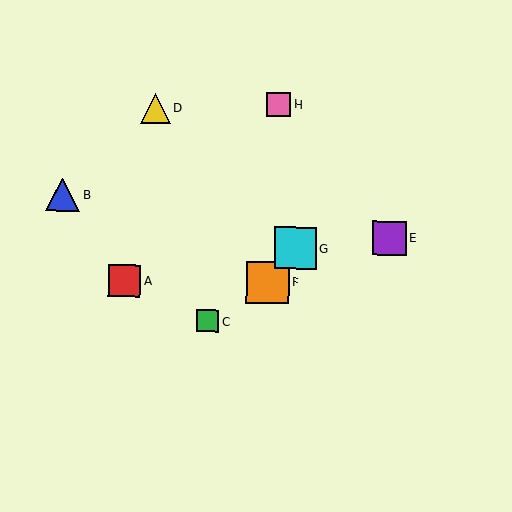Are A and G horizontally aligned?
No, A is at y≈281 and G is at y≈248.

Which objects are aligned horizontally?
Objects A, F are aligned horizontally.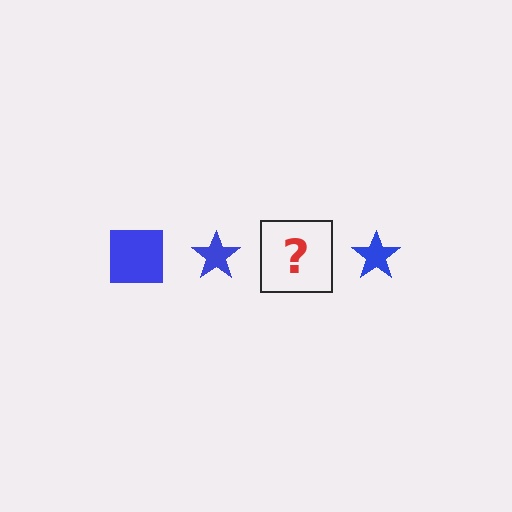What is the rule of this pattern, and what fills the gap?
The rule is that the pattern cycles through square, star shapes in blue. The gap should be filled with a blue square.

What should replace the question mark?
The question mark should be replaced with a blue square.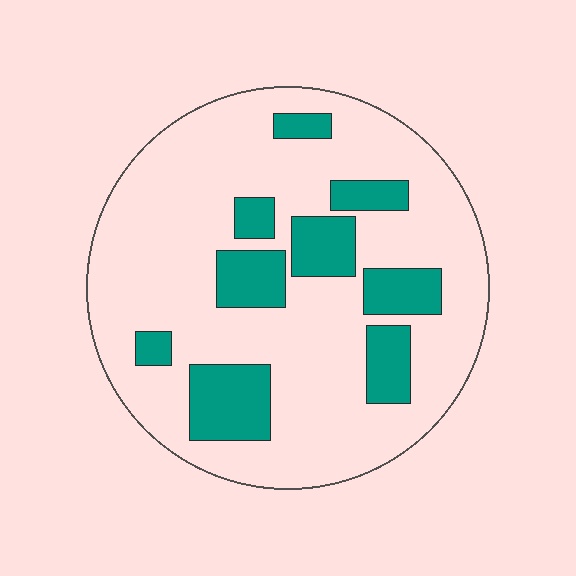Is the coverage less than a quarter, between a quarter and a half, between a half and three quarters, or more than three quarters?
Less than a quarter.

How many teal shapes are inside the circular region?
9.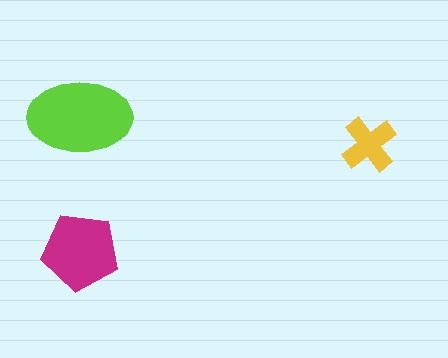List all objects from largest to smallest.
The lime ellipse, the magenta pentagon, the yellow cross.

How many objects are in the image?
There are 3 objects in the image.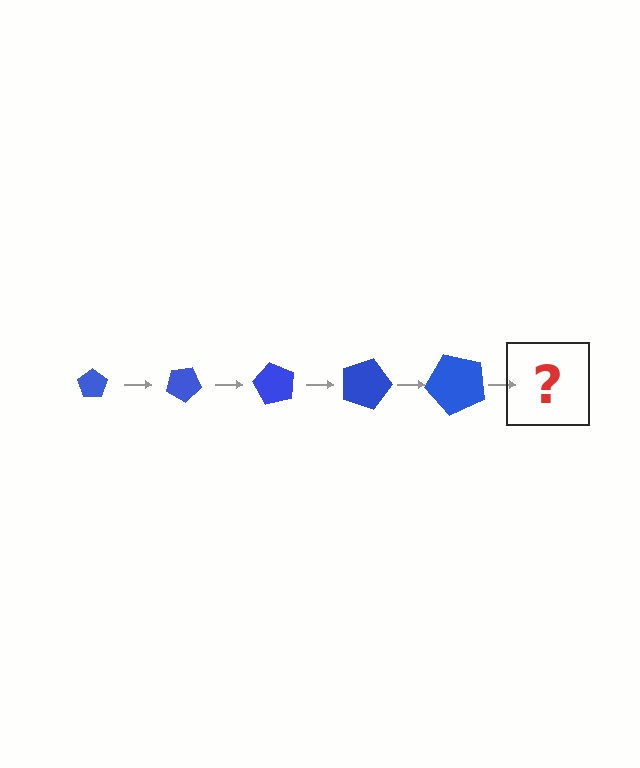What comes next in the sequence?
The next element should be a pentagon, larger than the previous one and rotated 150 degrees from the start.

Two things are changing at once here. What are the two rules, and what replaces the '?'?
The two rules are that the pentagon grows larger each step and it rotates 30 degrees each step. The '?' should be a pentagon, larger than the previous one and rotated 150 degrees from the start.